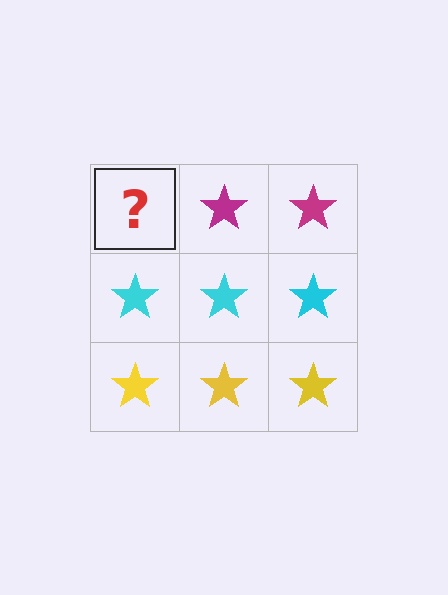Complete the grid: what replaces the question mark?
The question mark should be replaced with a magenta star.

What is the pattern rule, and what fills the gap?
The rule is that each row has a consistent color. The gap should be filled with a magenta star.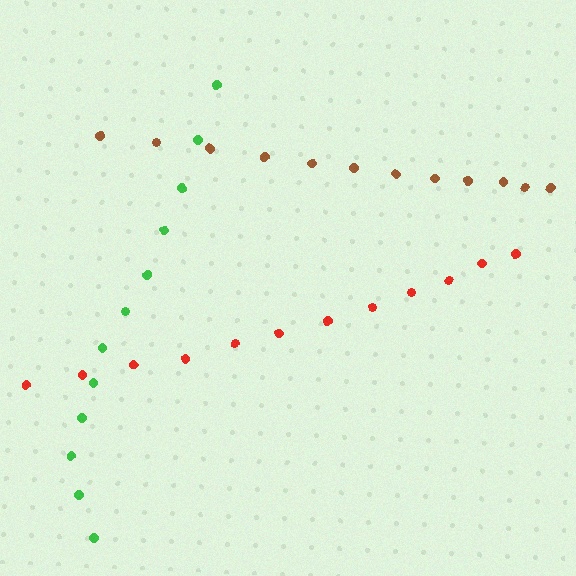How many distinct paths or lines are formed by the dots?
There are 3 distinct paths.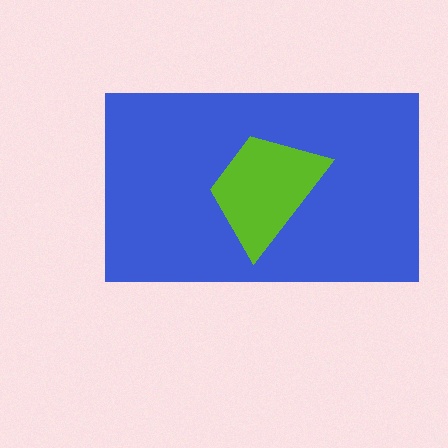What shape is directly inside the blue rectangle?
The lime trapezoid.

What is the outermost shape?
The blue rectangle.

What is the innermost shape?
The lime trapezoid.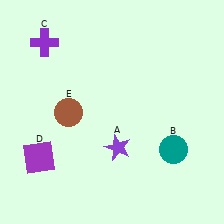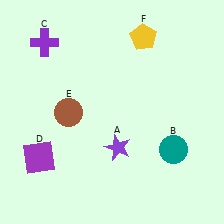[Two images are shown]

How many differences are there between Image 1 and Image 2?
There is 1 difference between the two images.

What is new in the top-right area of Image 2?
A yellow pentagon (F) was added in the top-right area of Image 2.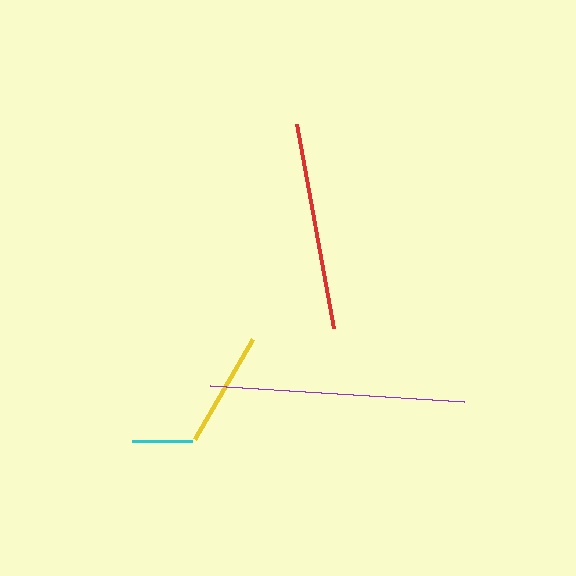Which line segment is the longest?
The purple line is the longest at approximately 255 pixels.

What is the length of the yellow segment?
The yellow segment is approximately 116 pixels long.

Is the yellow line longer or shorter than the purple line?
The purple line is longer than the yellow line.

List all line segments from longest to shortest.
From longest to shortest: purple, red, yellow, cyan.